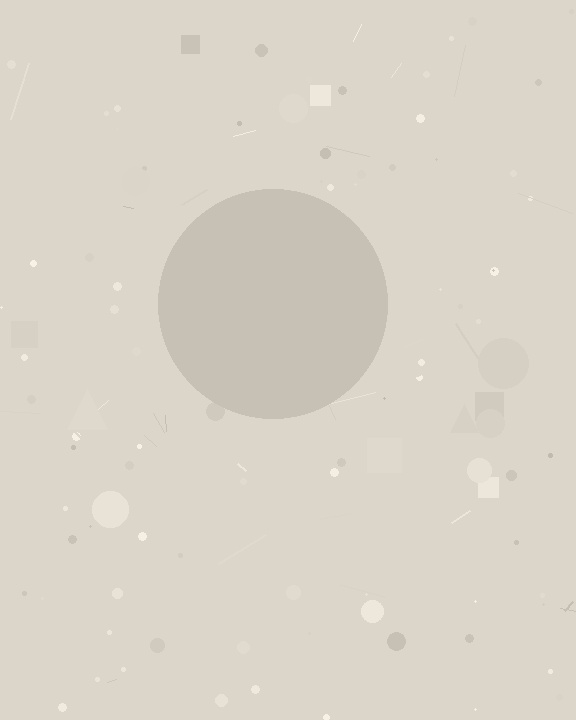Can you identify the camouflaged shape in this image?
The camouflaged shape is a circle.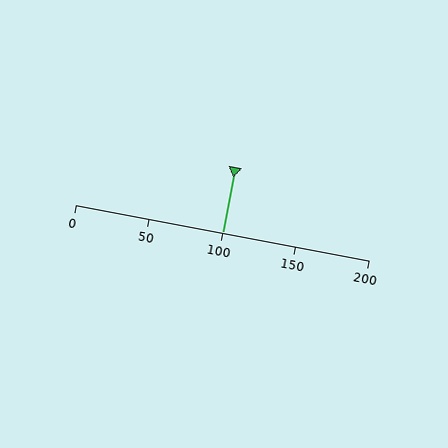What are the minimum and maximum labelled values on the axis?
The axis runs from 0 to 200.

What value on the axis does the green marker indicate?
The marker indicates approximately 100.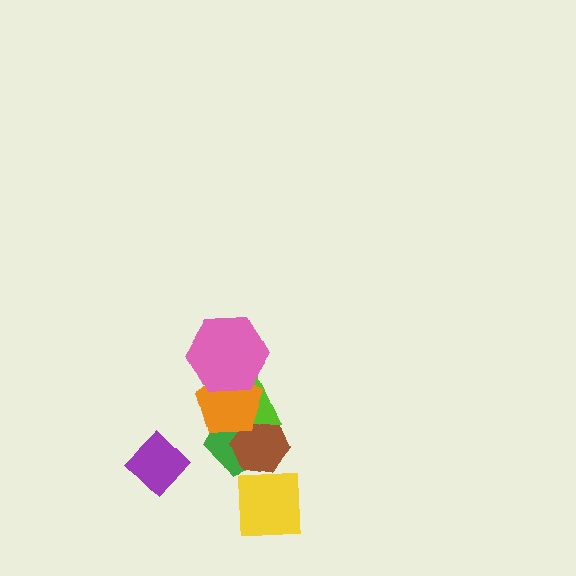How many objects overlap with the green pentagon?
3 objects overlap with the green pentagon.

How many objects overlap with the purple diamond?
0 objects overlap with the purple diamond.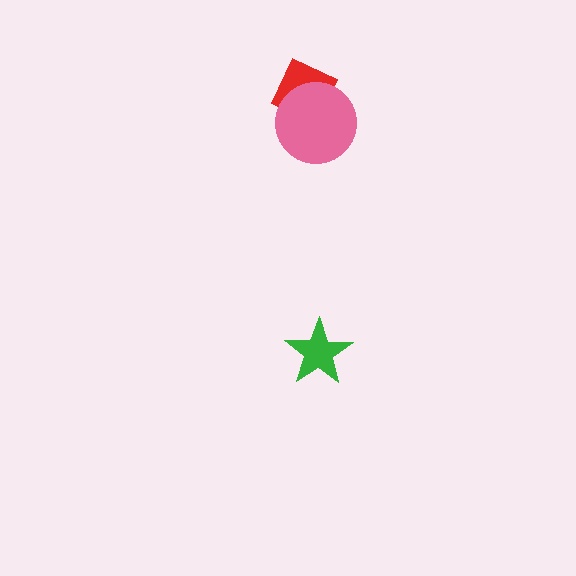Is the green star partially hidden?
No, no other shape covers it.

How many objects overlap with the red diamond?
1 object overlaps with the red diamond.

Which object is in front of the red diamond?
The pink circle is in front of the red diamond.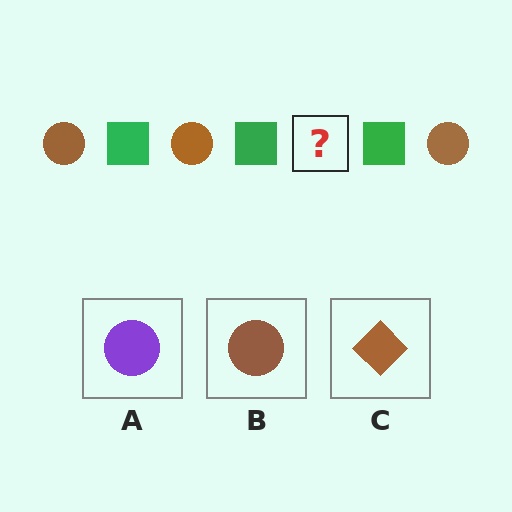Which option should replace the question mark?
Option B.